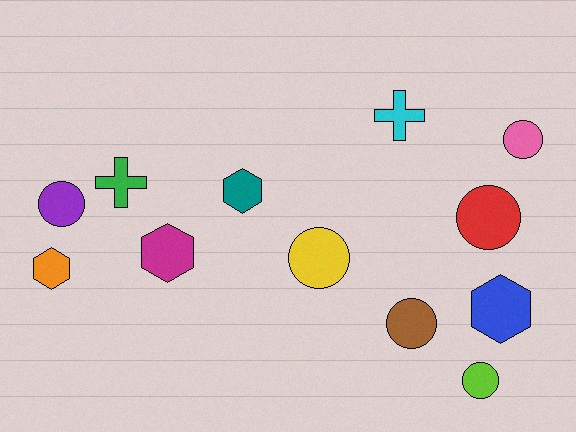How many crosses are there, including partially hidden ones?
There are 2 crosses.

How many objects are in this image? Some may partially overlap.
There are 12 objects.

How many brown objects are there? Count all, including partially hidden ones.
There is 1 brown object.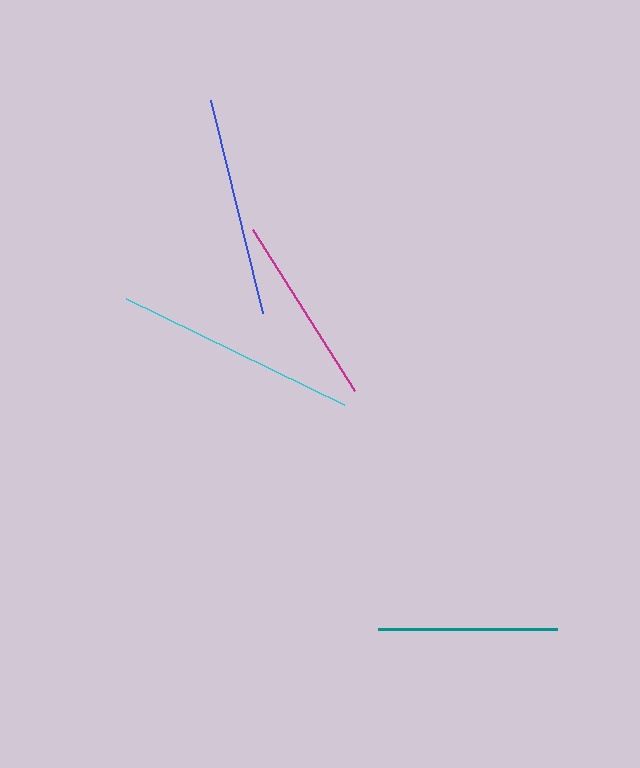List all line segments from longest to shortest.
From longest to shortest: cyan, blue, magenta, teal.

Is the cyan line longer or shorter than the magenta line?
The cyan line is longer than the magenta line.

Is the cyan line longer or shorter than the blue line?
The cyan line is longer than the blue line.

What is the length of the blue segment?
The blue segment is approximately 219 pixels long.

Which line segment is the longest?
The cyan line is the longest at approximately 243 pixels.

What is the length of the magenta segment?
The magenta segment is approximately 191 pixels long.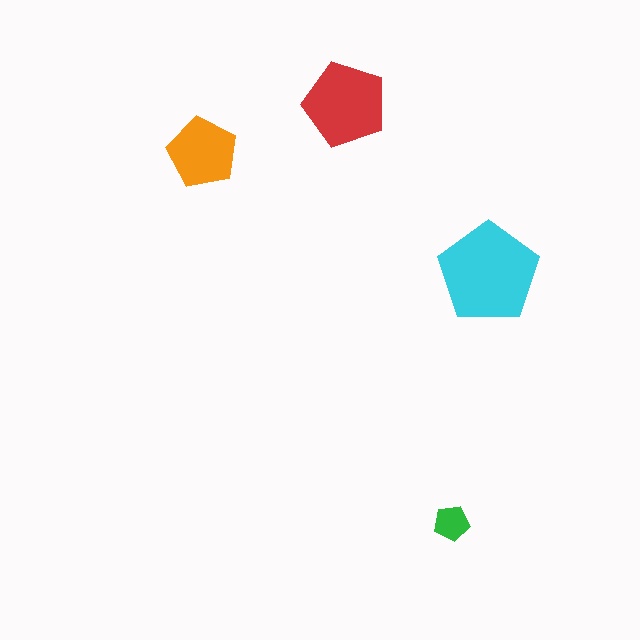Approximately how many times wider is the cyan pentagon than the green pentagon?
About 3 times wider.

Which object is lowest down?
The green pentagon is bottommost.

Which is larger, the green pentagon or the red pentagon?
The red one.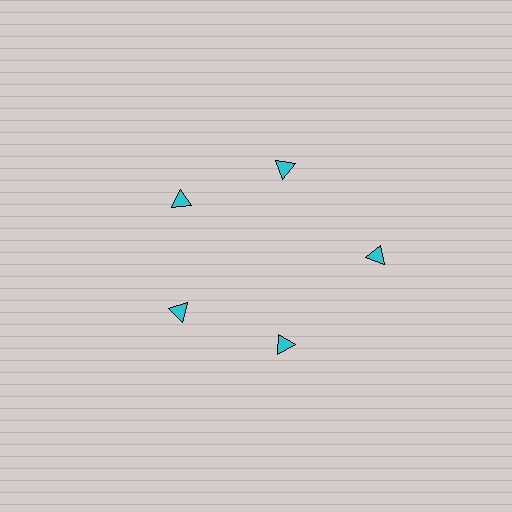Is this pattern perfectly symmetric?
No. The 5 cyan triangles are arranged in a ring, but one element near the 3 o'clock position is pushed outward from the center, breaking the 5-fold rotational symmetry.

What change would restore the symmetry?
The symmetry would be restored by moving it inward, back onto the ring so that all 5 triangles sit at equal angles and equal distance from the center.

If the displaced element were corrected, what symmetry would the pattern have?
It would have 5-fold rotational symmetry — the pattern would map onto itself every 72 degrees.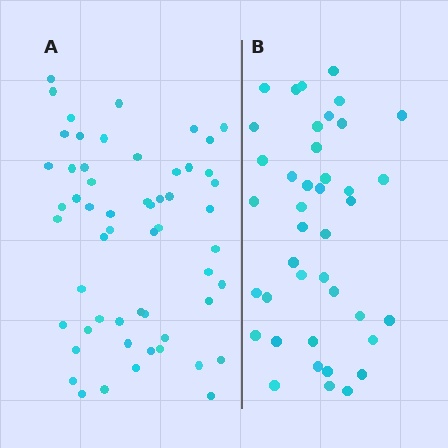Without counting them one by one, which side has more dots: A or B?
Region A (the left region) has more dots.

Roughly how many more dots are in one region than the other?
Region A has approximately 15 more dots than region B.